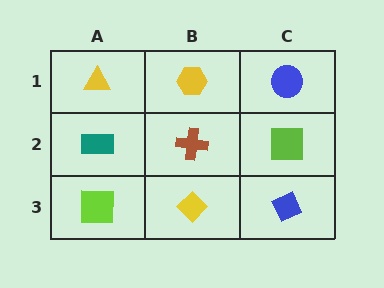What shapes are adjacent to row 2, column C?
A blue circle (row 1, column C), a blue diamond (row 3, column C), a brown cross (row 2, column B).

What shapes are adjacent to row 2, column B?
A yellow hexagon (row 1, column B), a yellow diamond (row 3, column B), a teal rectangle (row 2, column A), a lime square (row 2, column C).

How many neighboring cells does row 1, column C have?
2.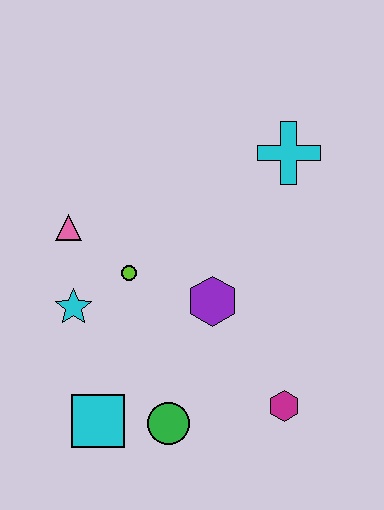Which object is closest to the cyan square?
The green circle is closest to the cyan square.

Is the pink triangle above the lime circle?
Yes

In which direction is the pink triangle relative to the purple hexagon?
The pink triangle is to the left of the purple hexagon.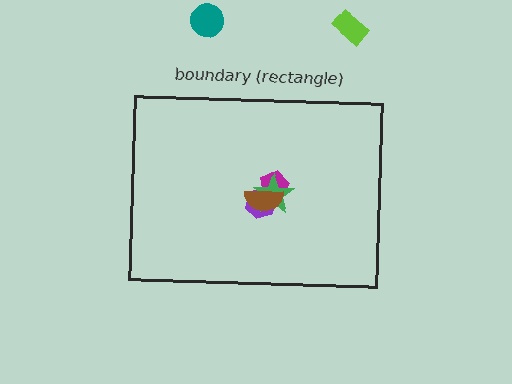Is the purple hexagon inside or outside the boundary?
Inside.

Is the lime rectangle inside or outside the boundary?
Outside.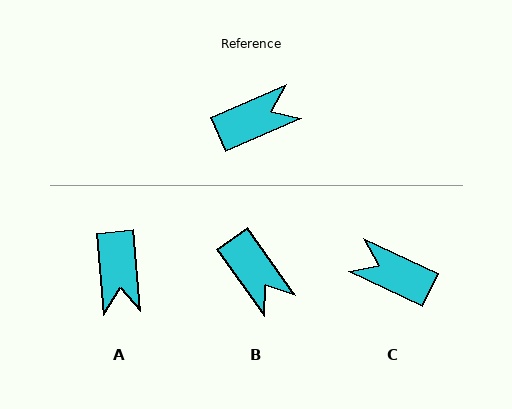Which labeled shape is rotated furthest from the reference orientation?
C, about 132 degrees away.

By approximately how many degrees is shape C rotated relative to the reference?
Approximately 132 degrees counter-clockwise.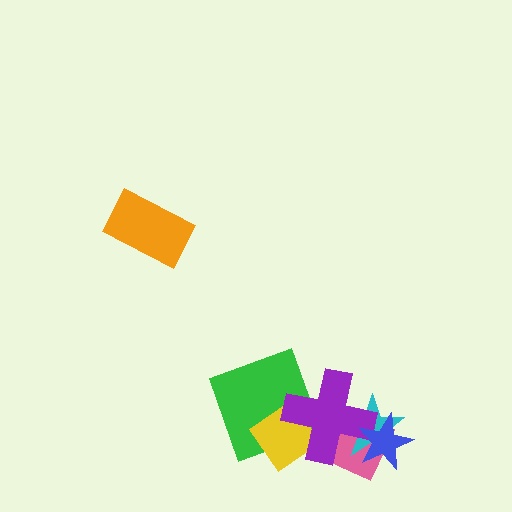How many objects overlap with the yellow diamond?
2 objects overlap with the yellow diamond.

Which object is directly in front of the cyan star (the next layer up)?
The purple cross is directly in front of the cyan star.